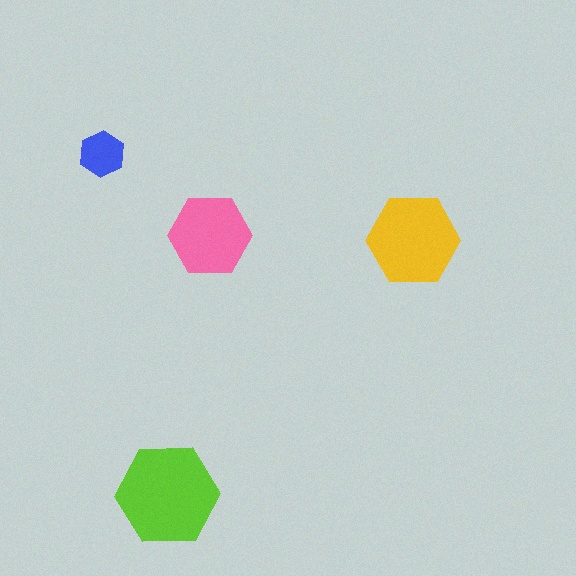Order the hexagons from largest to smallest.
the lime one, the yellow one, the pink one, the blue one.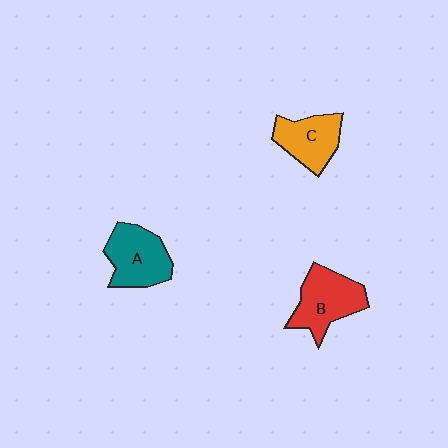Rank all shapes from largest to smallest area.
From largest to smallest: B (red), A (teal), C (orange).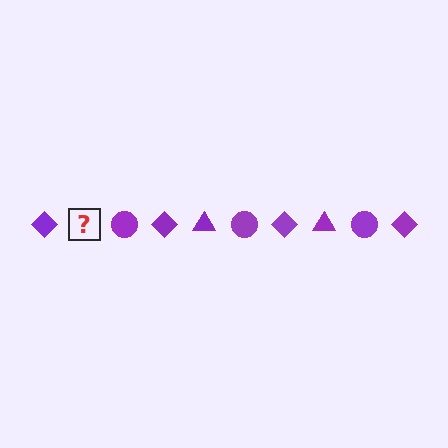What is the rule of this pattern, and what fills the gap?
The rule is that the pattern cycles through diamond, triangle, circle shapes in purple. The gap should be filled with a purple triangle.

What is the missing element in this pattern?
The missing element is a purple triangle.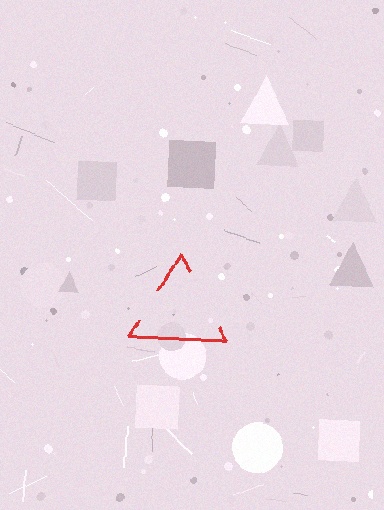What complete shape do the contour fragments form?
The contour fragments form a triangle.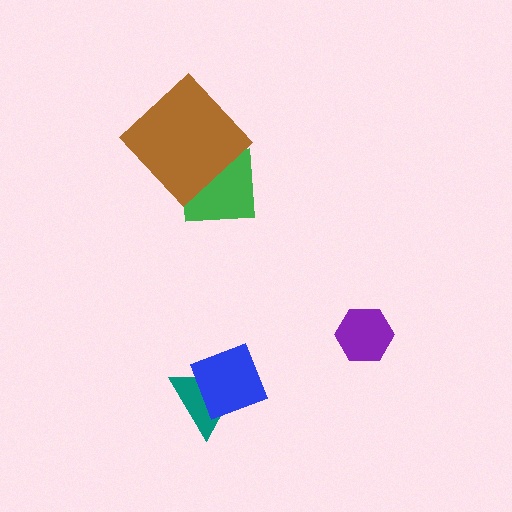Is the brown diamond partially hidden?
No, no other shape covers it.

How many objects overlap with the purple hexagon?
0 objects overlap with the purple hexagon.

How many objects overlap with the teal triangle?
1 object overlaps with the teal triangle.